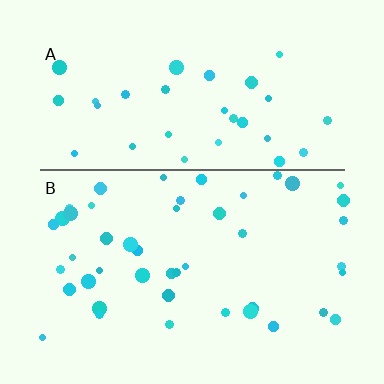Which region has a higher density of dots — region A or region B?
B (the bottom).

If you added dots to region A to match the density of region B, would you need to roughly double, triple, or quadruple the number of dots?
Approximately double.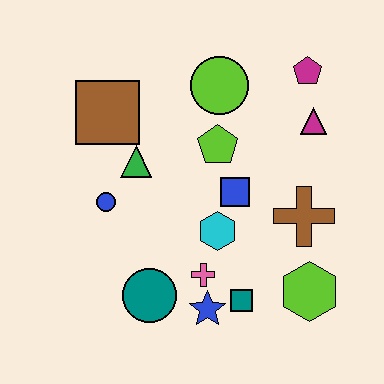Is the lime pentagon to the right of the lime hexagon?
No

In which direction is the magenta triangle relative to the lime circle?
The magenta triangle is to the right of the lime circle.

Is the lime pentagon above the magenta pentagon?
No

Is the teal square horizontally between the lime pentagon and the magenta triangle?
Yes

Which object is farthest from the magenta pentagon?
The teal circle is farthest from the magenta pentagon.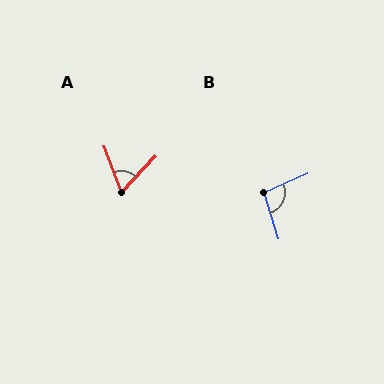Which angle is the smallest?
A, at approximately 63 degrees.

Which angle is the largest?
B, at approximately 96 degrees.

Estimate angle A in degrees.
Approximately 63 degrees.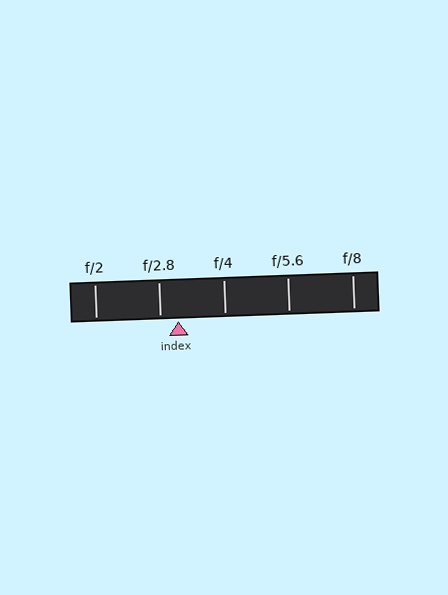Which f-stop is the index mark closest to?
The index mark is closest to f/2.8.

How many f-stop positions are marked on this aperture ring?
There are 5 f-stop positions marked.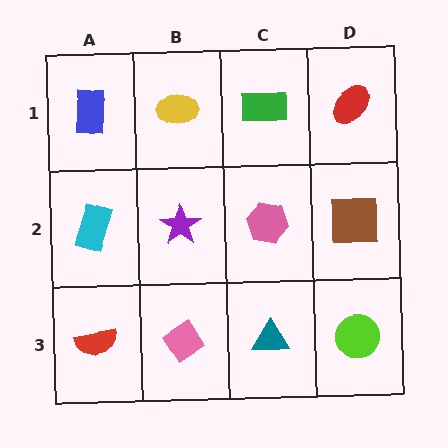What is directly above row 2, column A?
A blue rectangle.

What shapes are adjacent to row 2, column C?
A green rectangle (row 1, column C), a teal triangle (row 3, column C), a purple star (row 2, column B), a brown square (row 2, column D).